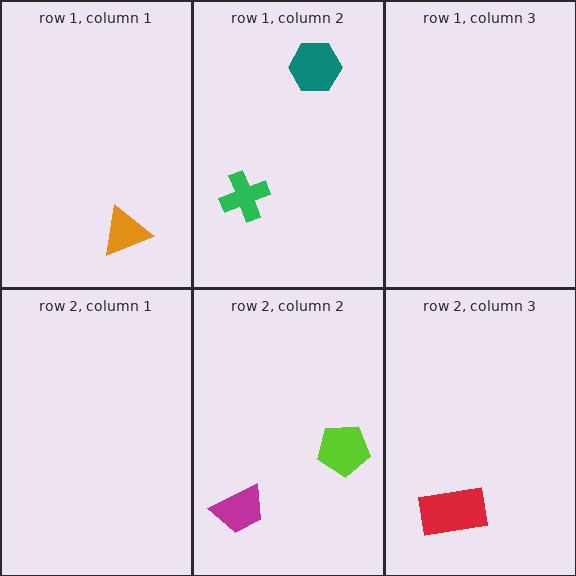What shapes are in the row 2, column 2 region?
The lime pentagon, the magenta trapezoid.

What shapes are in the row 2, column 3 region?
The red rectangle.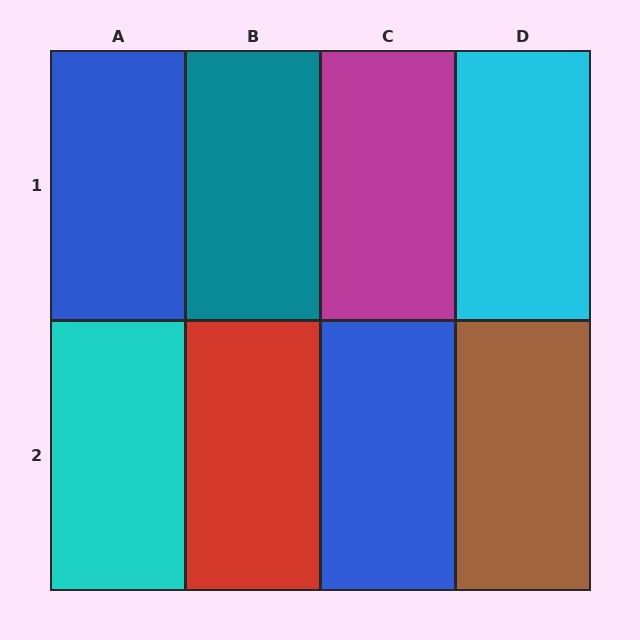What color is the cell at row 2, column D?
Brown.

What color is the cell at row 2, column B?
Red.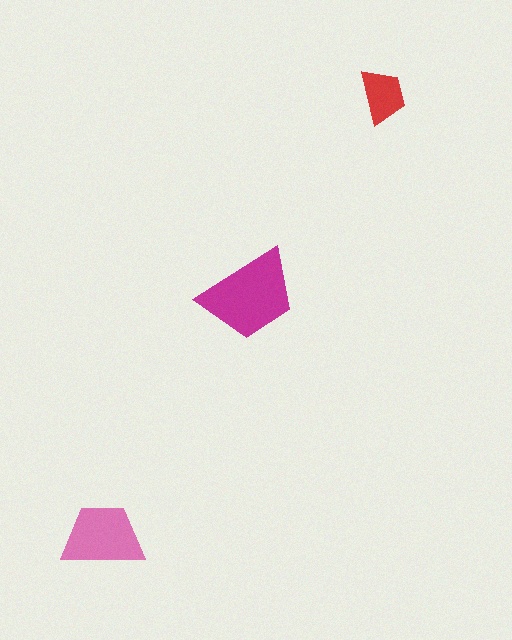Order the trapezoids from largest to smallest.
the magenta one, the pink one, the red one.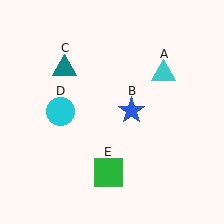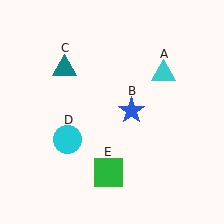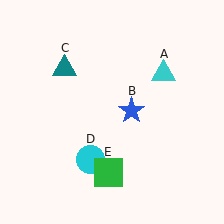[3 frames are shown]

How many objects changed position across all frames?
1 object changed position: cyan circle (object D).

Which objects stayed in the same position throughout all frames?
Cyan triangle (object A) and blue star (object B) and teal triangle (object C) and green square (object E) remained stationary.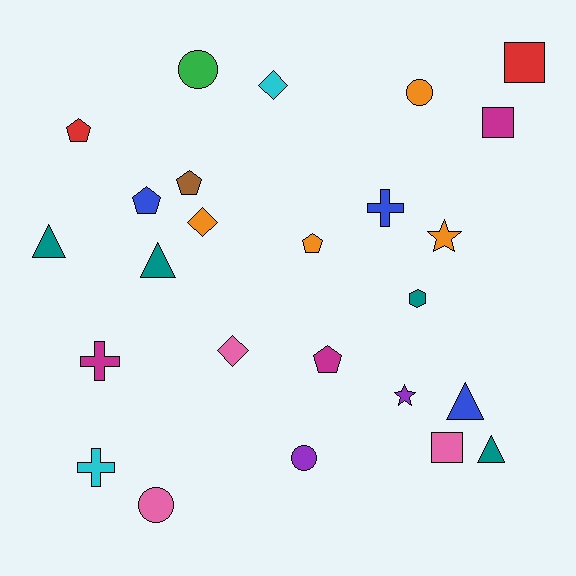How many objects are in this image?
There are 25 objects.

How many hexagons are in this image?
There is 1 hexagon.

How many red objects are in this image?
There are 2 red objects.